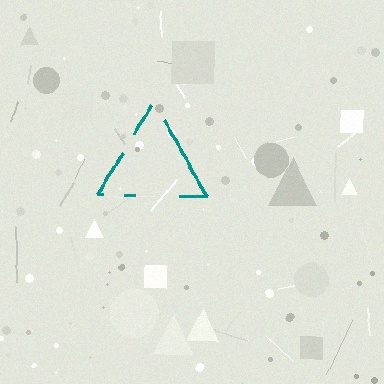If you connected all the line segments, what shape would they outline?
They would outline a triangle.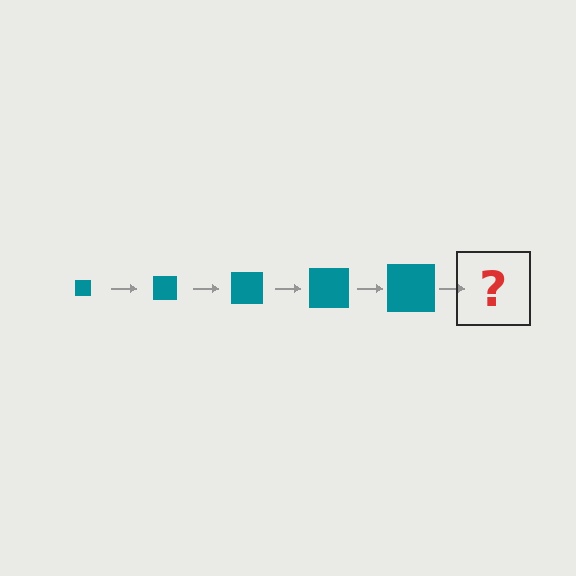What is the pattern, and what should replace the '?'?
The pattern is that the square gets progressively larger each step. The '?' should be a teal square, larger than the previous one.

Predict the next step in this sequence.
The next step is a teal square, larger than the previous one.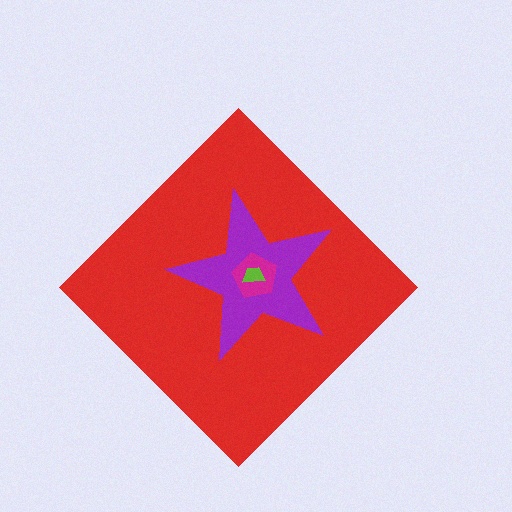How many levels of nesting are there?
4.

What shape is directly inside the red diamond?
The purple star.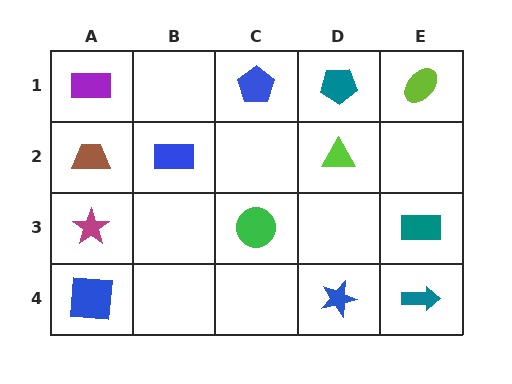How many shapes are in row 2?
3 shapes.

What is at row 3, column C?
A green circle.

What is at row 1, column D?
A teal pentagon.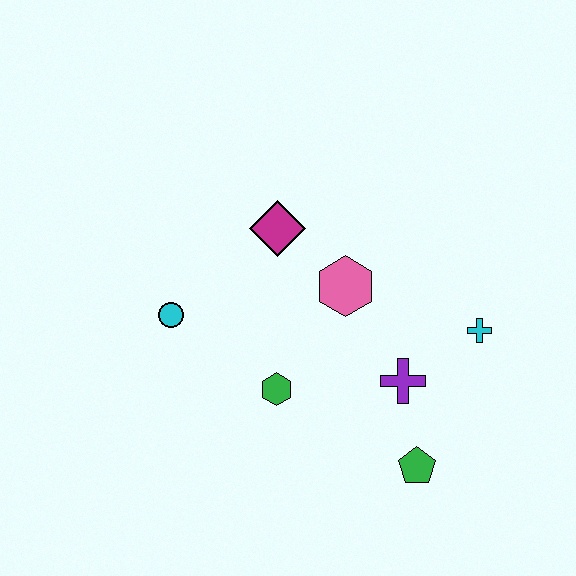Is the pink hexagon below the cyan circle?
No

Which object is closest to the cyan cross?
The purple cross is closest to the cyan cross.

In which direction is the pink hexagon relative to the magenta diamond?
The pink hexagon is to the right of the magenta diamond.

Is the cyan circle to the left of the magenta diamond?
Yes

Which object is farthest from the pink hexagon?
The green pentagon is farthest from the pink hexagon.